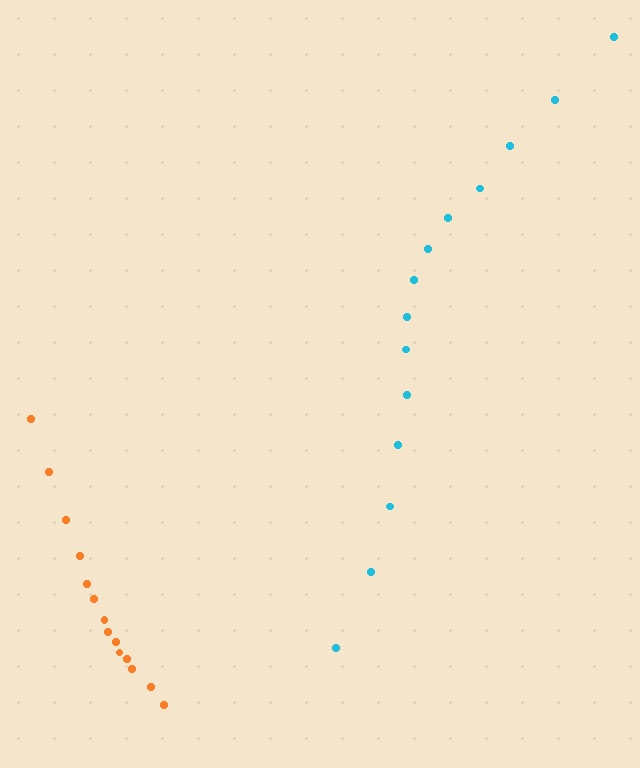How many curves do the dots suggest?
There are 2 distinct paths.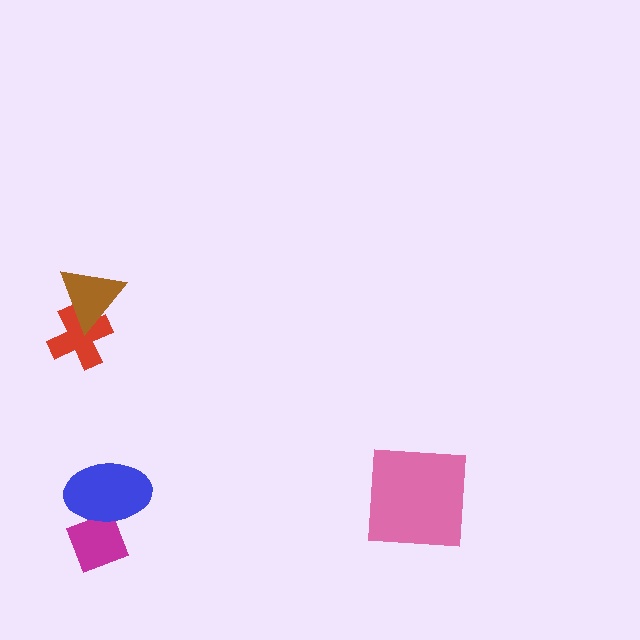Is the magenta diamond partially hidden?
Yes, it is partially covered by another shape.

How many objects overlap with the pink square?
0 objects overlap with the pink square.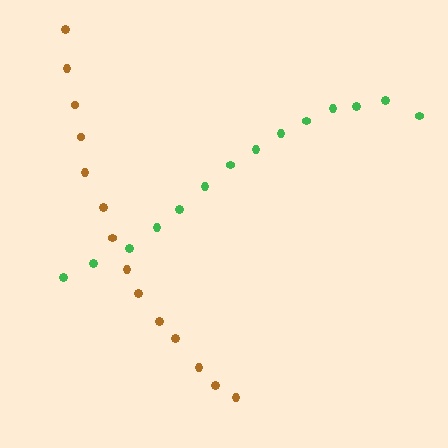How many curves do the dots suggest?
There are 2 distinct paths.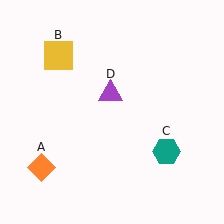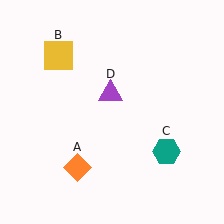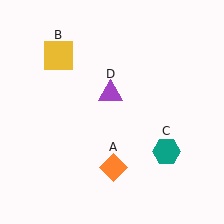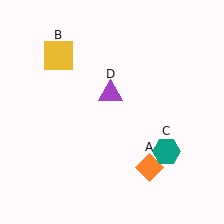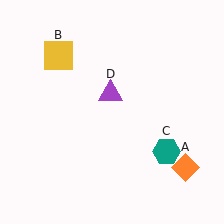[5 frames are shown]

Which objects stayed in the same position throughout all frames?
Yellow square (object B) and teal hexagon (object C) and purple triangle (object D) remained stationary.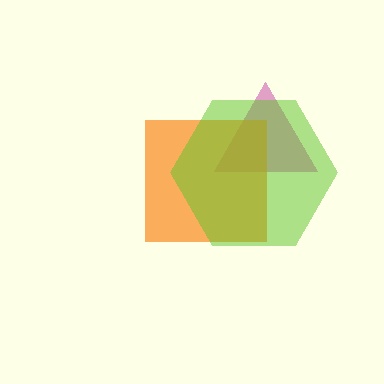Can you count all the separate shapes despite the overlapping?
Yes, there are 3 separate shapes.